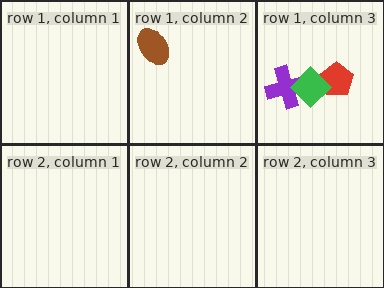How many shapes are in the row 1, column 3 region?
3.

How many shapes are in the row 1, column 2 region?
1.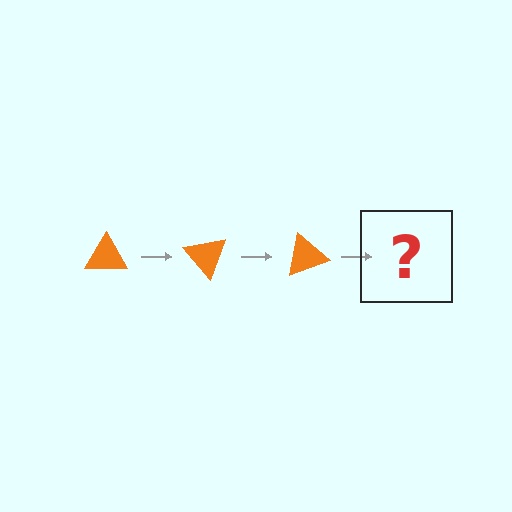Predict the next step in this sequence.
The next step is an orange triangle rotated 150 degrees.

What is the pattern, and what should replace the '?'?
The pattern is that the triangle rotates 50 degrees each step. The '?' should be an orange triangle rotated 150 degrees.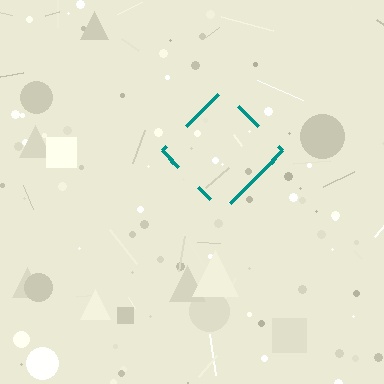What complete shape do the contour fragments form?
The contour fragments form a diamond.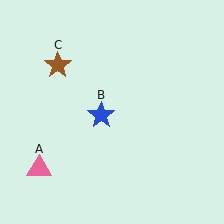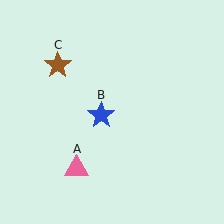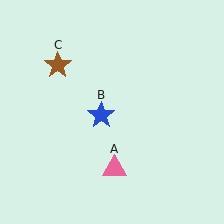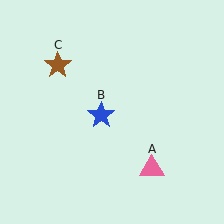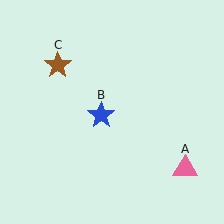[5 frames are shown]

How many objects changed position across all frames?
1 object changed position: pink triangle (object A).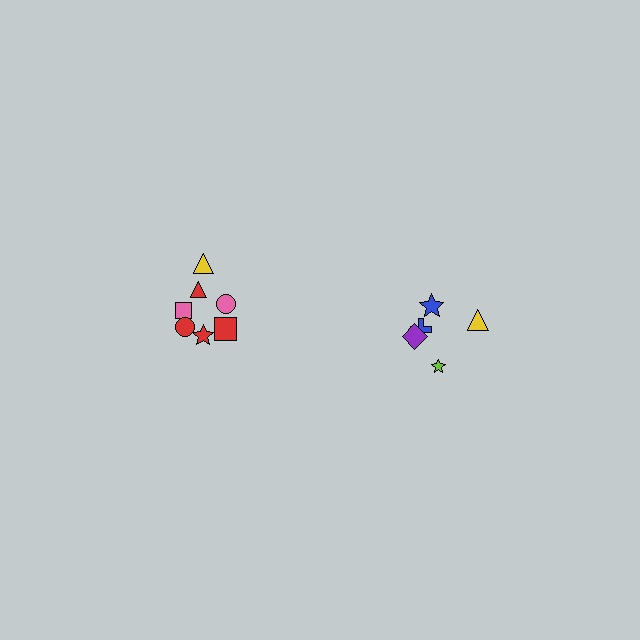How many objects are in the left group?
There are 7 objects.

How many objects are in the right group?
There are 5 objects.